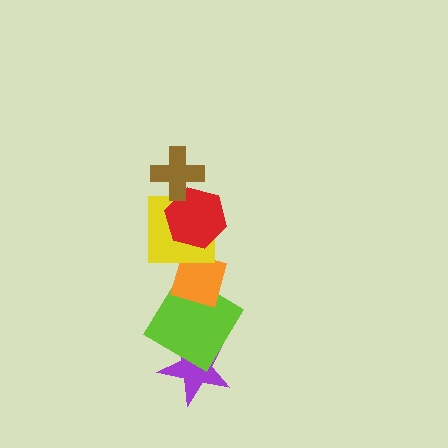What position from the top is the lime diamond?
The lime diamond is 5th from the top.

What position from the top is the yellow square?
The yellow square is 3rd from the top.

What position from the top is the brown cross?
The brown cross is 1st from the top.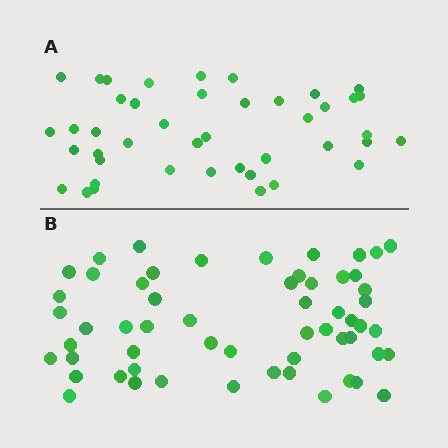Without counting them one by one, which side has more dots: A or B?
Region B (the bottom region) has more dots.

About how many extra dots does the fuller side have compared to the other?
Region B has approximately 15 more dots than region A.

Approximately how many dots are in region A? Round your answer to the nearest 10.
About 40 dots. (The exact count is 43, which rounds to 40.)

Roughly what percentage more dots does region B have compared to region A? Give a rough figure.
About 35% more.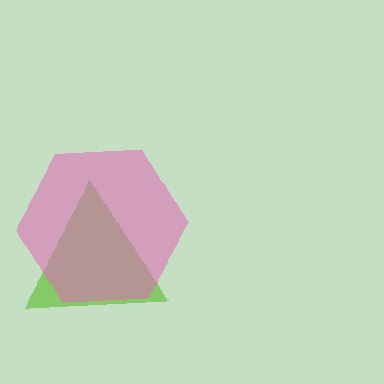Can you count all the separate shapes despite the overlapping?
Yes, there are 2 separate shapes.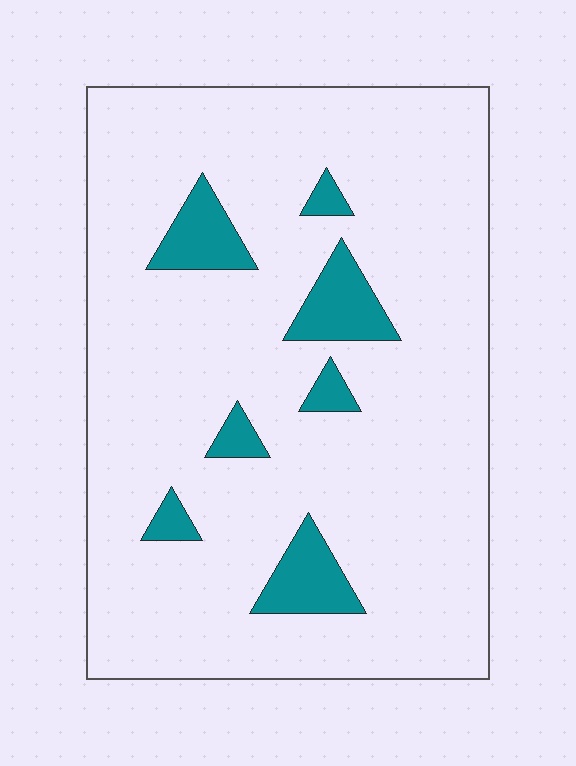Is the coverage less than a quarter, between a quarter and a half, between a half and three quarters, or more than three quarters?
Less than a quarter.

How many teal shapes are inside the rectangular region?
7.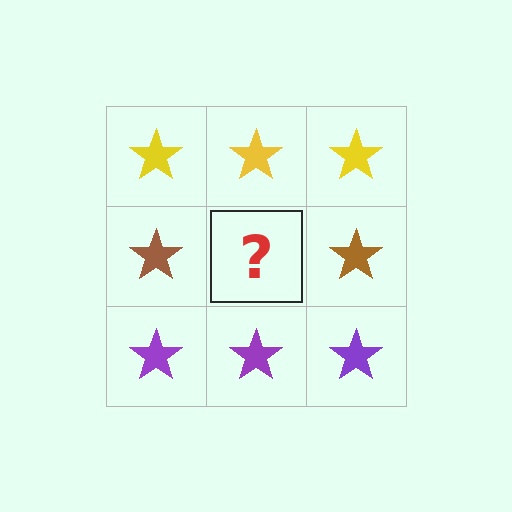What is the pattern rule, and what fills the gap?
The rule is that each row has a consistent color. The gap should be filled with a brown star.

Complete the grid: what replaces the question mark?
The question mark should be replaced with a brown star.